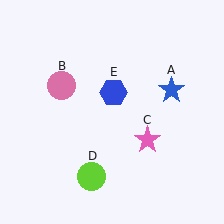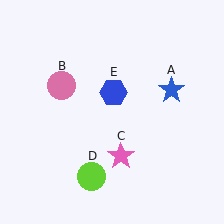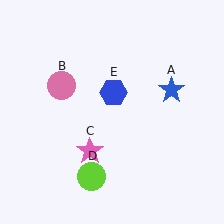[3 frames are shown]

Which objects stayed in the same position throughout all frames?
Blue star (object A) and pink circle (object B) and lime circle (object D) and blue hexagon (object E) remained stationary.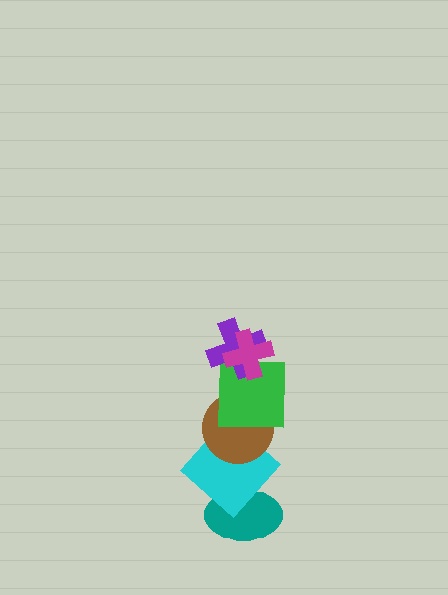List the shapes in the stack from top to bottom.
From top to bottom: the magenta cross, the purple cross, the green square, the brown circle, the cyan diamond, the teal ellipse.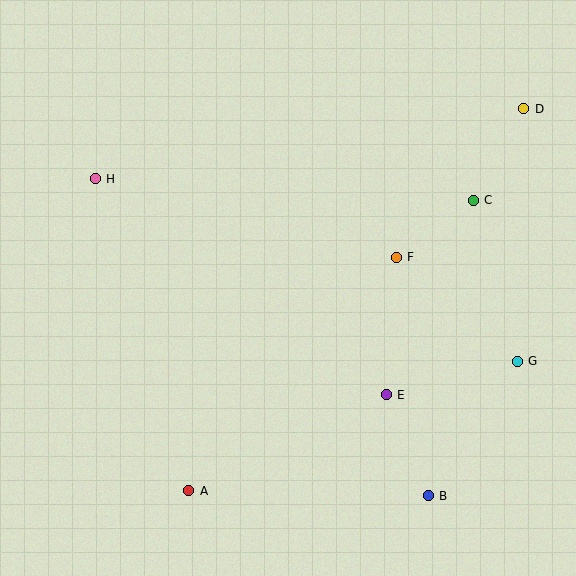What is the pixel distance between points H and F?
The distance between H and F is 311 pixels.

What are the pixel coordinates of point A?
Point A is at (189, 491).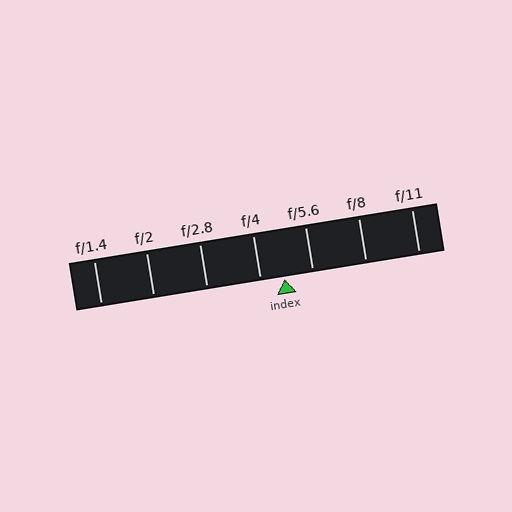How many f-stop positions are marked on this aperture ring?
There are 7 f-stop positions marked.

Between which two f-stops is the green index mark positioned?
The index mark is between f/4 and f/5.6.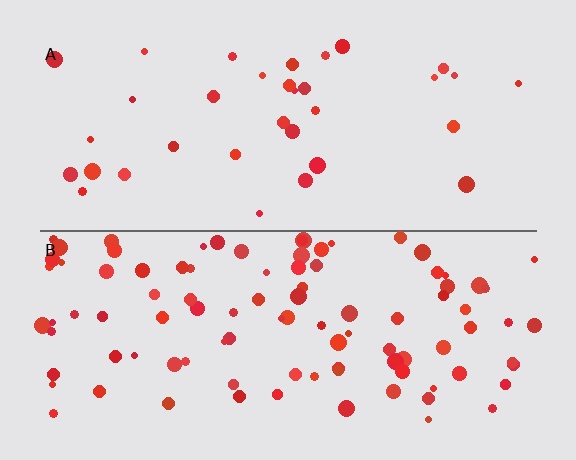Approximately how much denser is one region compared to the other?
Approximately 2.9× — region B over region A.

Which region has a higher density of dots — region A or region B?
B (the bottom).